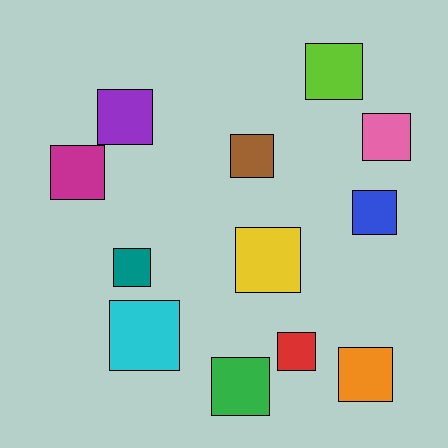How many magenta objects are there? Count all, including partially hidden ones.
There is 1 magenta object.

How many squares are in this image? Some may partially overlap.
There are 12 squares.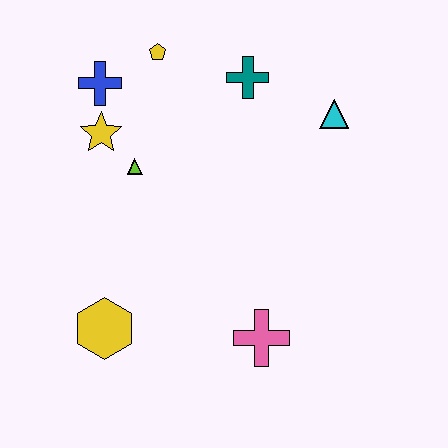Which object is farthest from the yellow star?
The pink cross is farthest from the yellow star.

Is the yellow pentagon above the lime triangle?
Yes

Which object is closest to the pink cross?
The yellow hexagon is closest to the pink cross.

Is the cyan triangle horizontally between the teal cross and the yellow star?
No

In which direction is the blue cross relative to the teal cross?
The blue cross is to the left of the teal cross.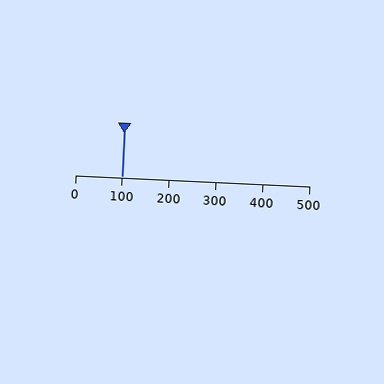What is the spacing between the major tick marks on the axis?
The major ticks are spaced 100 apart.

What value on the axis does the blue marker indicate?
The marker indicates approximately 100.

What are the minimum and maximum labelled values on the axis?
The axis runs from 0 to 500.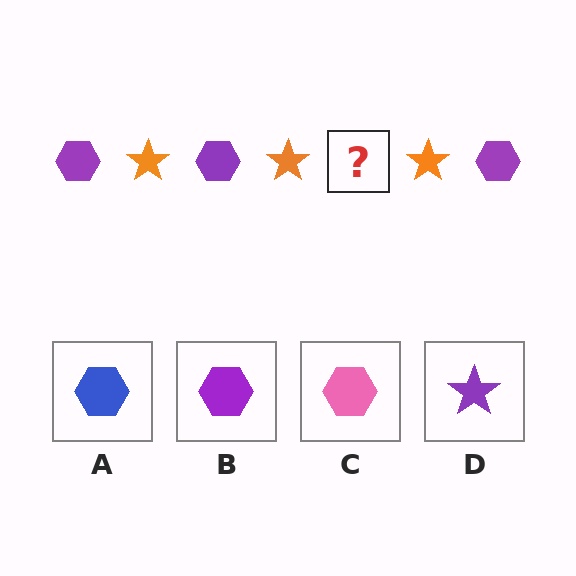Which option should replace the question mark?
Option B.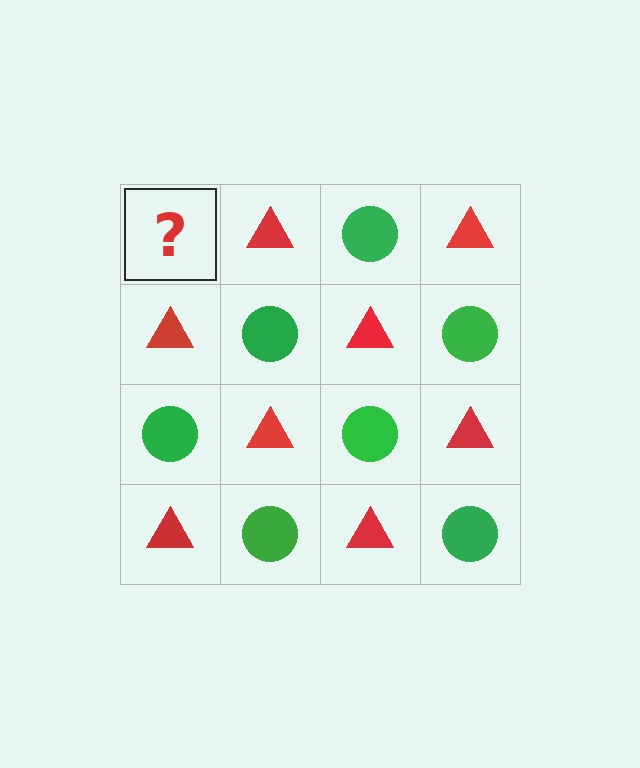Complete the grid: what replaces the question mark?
The question mark should be replaced with a green circle.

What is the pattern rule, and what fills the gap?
The rule is that it alternates green circle and red triangle in a checkerboard pattern. The gap should be filled with a green circle.